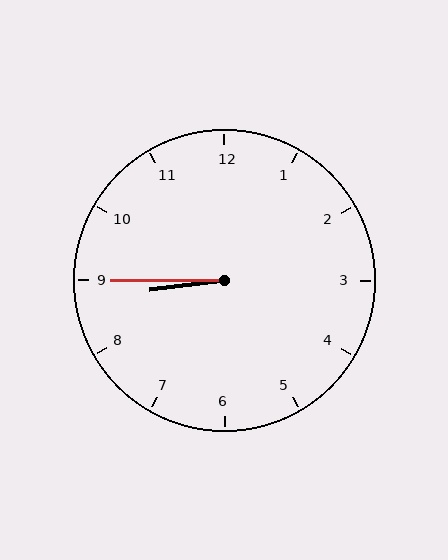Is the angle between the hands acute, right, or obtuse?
It is acute.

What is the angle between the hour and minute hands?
Approximately 8 degrees.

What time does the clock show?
8:45.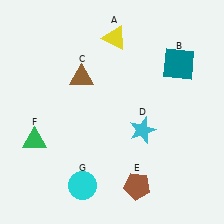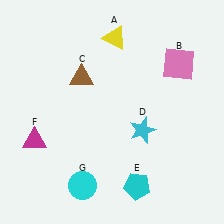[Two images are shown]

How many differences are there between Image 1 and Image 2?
There are 3 differences between the two images.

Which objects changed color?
B changed from teal to pink. E changed from brown to cyan. F changed from green to magenta.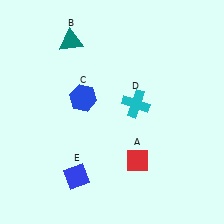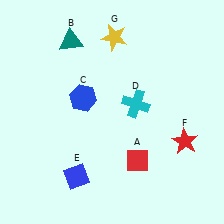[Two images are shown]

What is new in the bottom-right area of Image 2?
A red star (F) was added in the bottom-right area of Image 2.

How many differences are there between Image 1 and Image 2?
There are 2 differences between the two images.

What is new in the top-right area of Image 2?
A yellow star (G) was added in the top-right area of Image 2.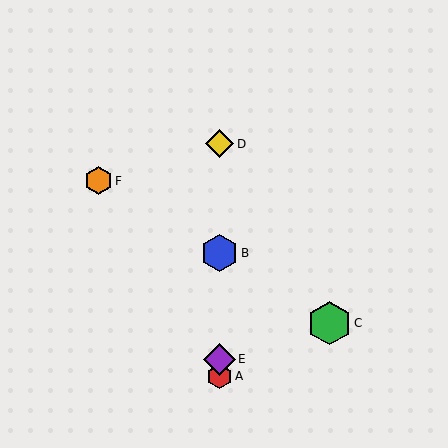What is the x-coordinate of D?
Object D is at x≈219.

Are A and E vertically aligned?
Yes, both are at x≈219.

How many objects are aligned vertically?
4 objects (A, B, D, E) are aligned vertically.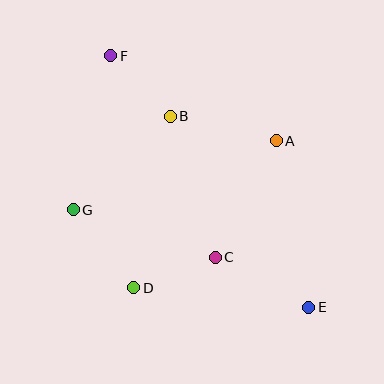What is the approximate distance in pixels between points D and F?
The distance between D and F is approximately 233 pixels.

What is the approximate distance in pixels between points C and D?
The distance between C and D is approximately 87 pixels.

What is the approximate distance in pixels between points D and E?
The distance between D and E is approximately 176 pixels.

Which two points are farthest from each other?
Points E and F are farthest from each other.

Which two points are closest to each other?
Points B and F are closest to each other.